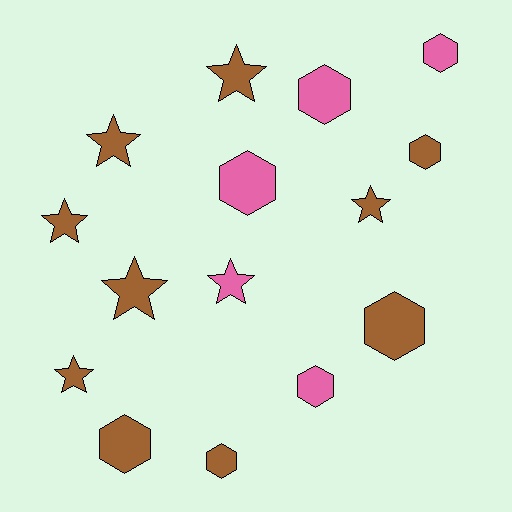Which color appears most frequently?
Brown, with 10 objects.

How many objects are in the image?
There are 15 objects.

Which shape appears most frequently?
Hexagon, with 8 objects.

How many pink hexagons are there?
There are 4 pink hexagons.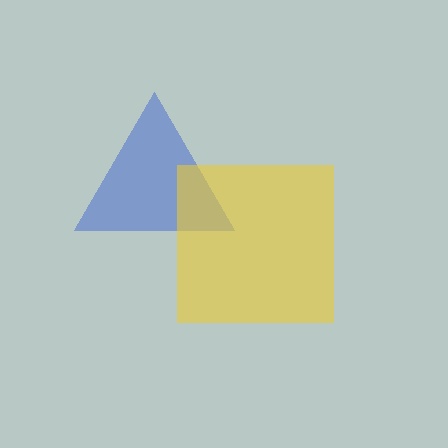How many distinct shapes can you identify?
There are 2 distinct shapes: a blue triangle, a yellow square.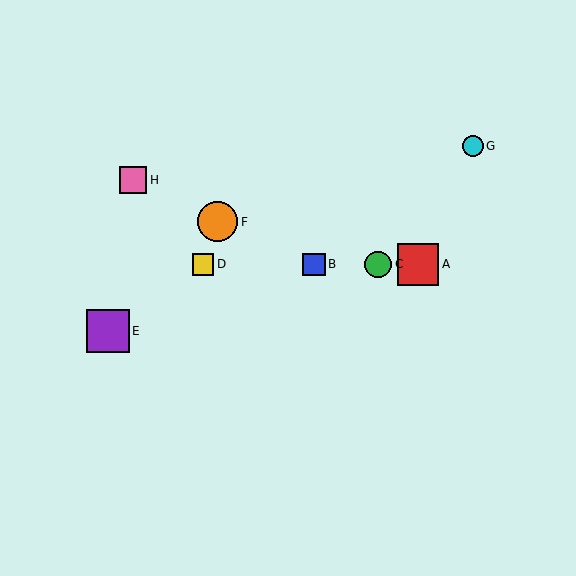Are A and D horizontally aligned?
Yes, both are at y≈264.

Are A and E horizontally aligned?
No, A is at y≈264 and E is at y≈331.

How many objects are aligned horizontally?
4 objects (A, B, C, D) are aligned horizontally.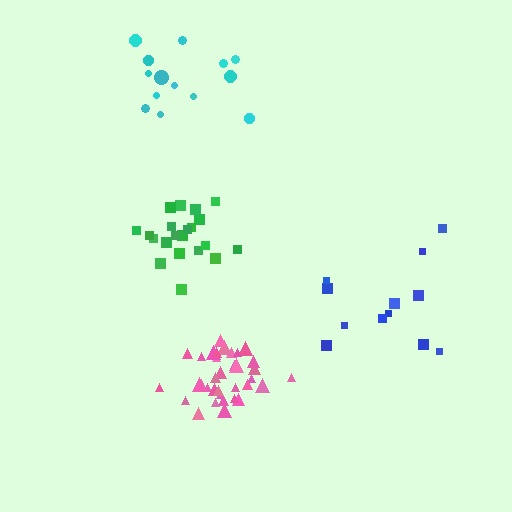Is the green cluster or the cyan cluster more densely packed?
Green.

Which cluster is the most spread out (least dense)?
Blue.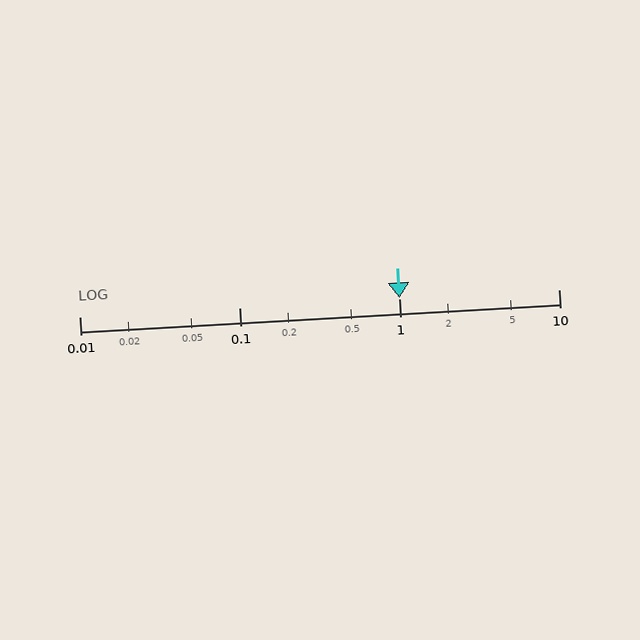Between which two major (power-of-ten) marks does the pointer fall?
The pointer is between 1 and 10.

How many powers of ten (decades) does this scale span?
The scale spans 3 decades, from 0.01 to 10.